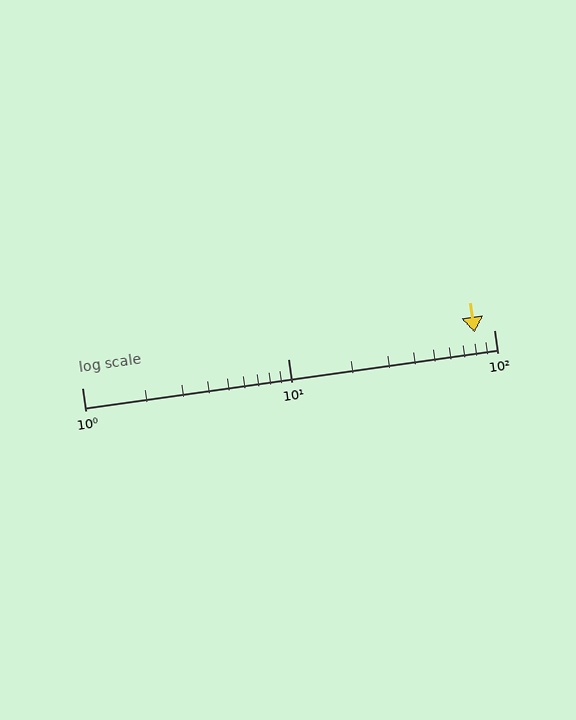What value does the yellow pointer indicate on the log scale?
The pointer indicates approximately 81.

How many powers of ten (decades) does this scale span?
The scale spans 2 decades, from 1 to 100.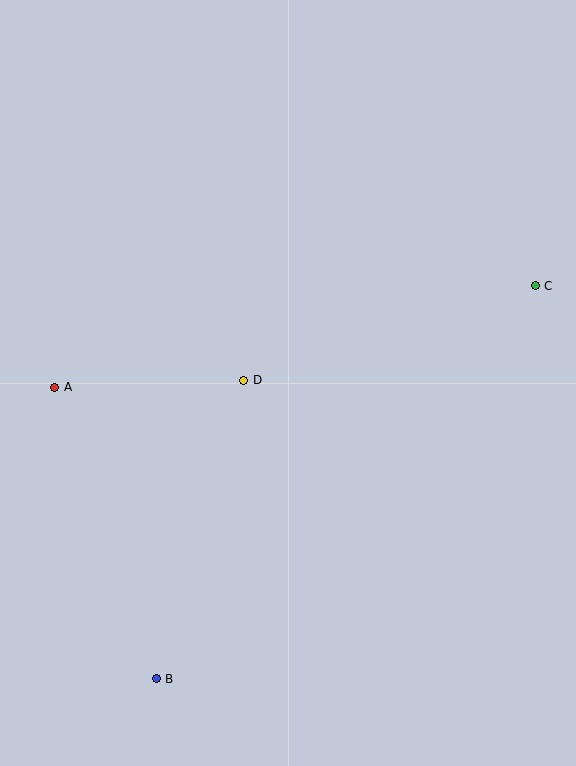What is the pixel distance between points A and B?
The distance between A and B is 309 pixels.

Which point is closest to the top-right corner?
Point C is closest to the top-right corner.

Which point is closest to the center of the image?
Point D at (244, 380) is closest to the center.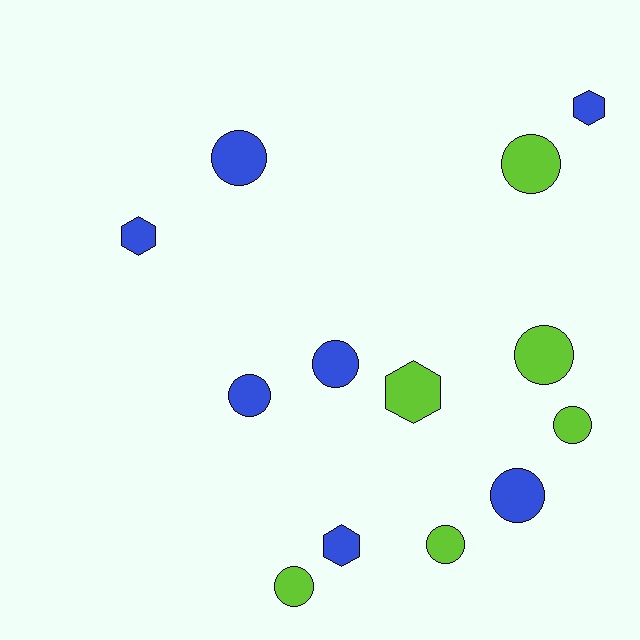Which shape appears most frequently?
Circle, with 9 objects.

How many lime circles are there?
There are 5 lime circles.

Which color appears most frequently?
Blue, with 7 objects.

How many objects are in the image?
There are 13 objects.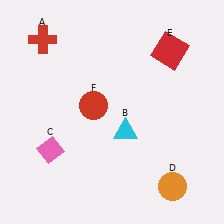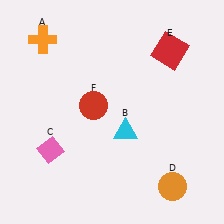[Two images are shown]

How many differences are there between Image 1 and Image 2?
There is 1 difference between the two images.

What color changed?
The cross (A) changed from red in Image 1 to orange in Image 2.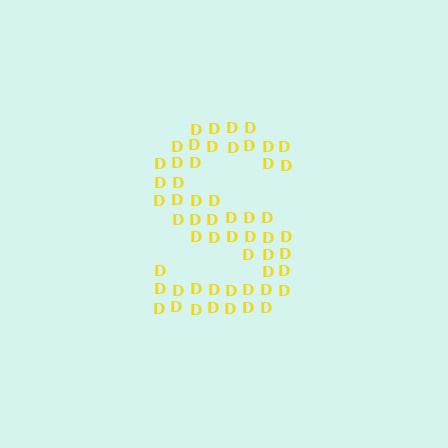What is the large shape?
The large shape is the letter S.